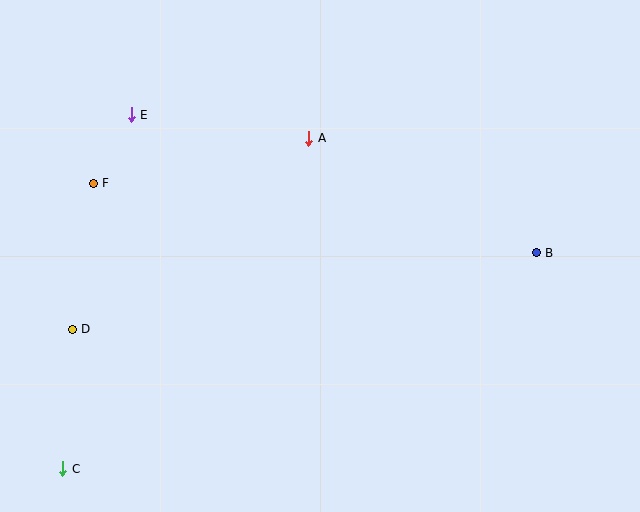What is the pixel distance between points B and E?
The distance between B and E is 428 pixels.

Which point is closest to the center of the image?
Point A at (309, 138) is closest to the center.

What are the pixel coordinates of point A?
Point A is at (309, 138).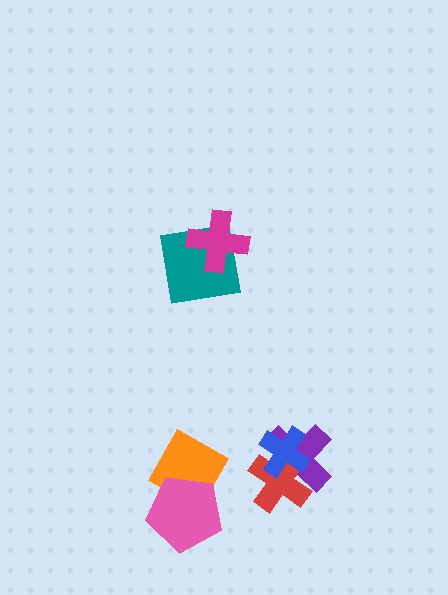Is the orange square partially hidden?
Yes, it is partially covered by another shape.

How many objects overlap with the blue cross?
2 objects overlap with the blue cross.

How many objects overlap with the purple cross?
2 objects overlap with the purple cross.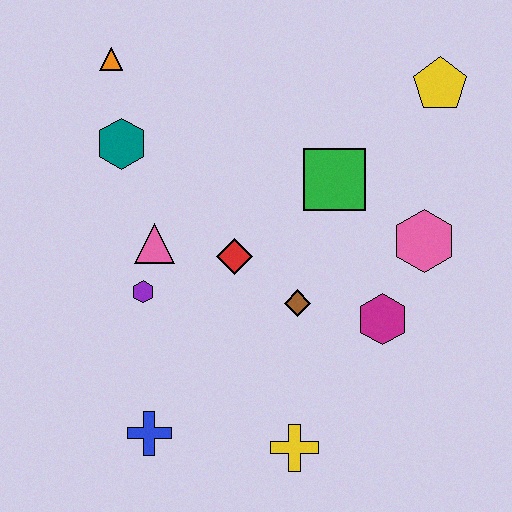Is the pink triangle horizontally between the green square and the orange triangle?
Yes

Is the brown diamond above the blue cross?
Yes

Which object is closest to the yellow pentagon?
The green square is closest to the yellow pentagon.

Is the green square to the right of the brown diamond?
Yes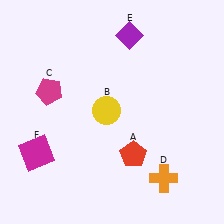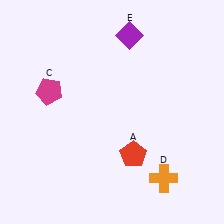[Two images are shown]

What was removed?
The yellow circle (B), the magenta square (F) were removed in Image 2.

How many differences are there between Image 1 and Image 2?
There are 2 differences between the two images.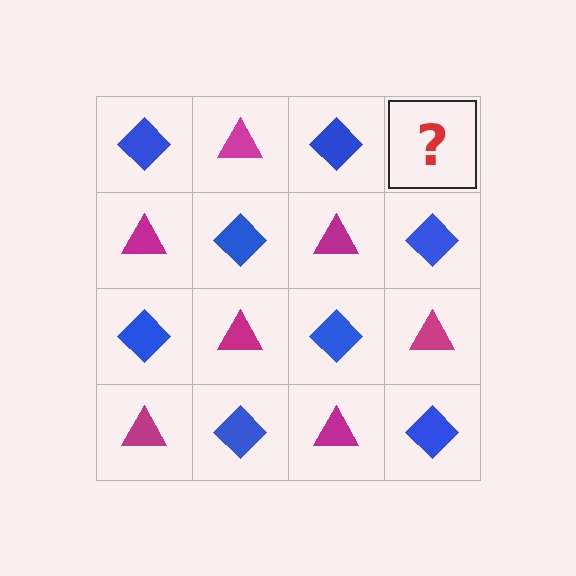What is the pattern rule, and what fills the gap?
The rule is that it alternates blue diamond and magenta triangle in a checkerboard pattern. The gap should be filled with a magenta triangle.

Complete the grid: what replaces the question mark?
The question mark should be replaced with a magenta triangle.